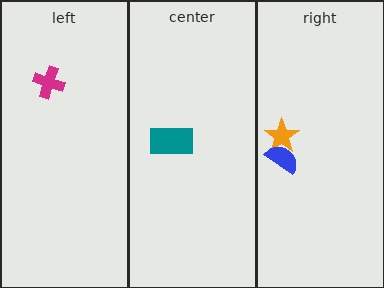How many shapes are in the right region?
2.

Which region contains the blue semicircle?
The right region.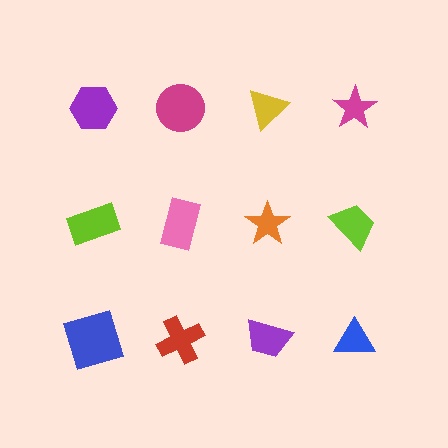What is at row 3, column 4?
A blue triangle.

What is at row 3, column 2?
A red cross.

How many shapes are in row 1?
4 shapes.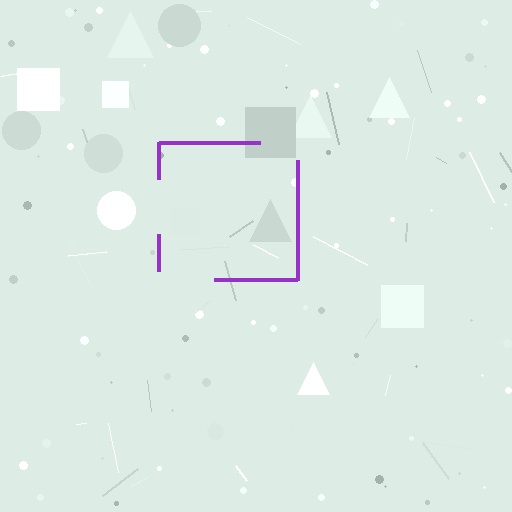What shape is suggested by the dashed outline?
The dashed outline suggests a square.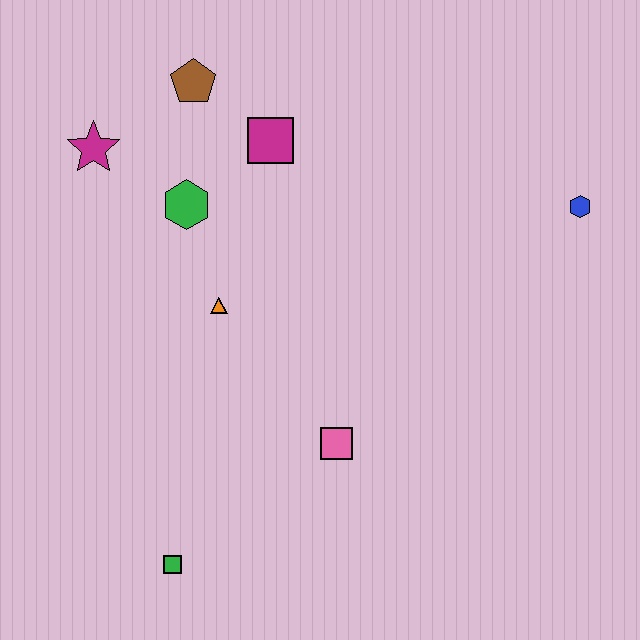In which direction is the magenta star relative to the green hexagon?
The magenta star is to the left of the green hexagon.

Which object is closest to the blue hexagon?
The magenta square is closest to the blue hexagon.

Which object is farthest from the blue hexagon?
The green square is farthest from the blue hexagon.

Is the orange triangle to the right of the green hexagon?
Yes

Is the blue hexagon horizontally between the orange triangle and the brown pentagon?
No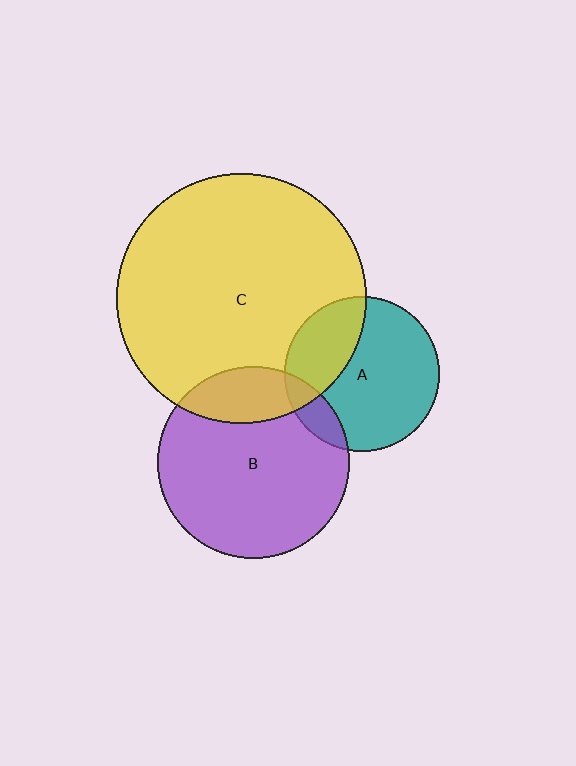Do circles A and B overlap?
Yes.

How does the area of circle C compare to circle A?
Approximately 2.6 times.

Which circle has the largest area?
Circle C (yellow).